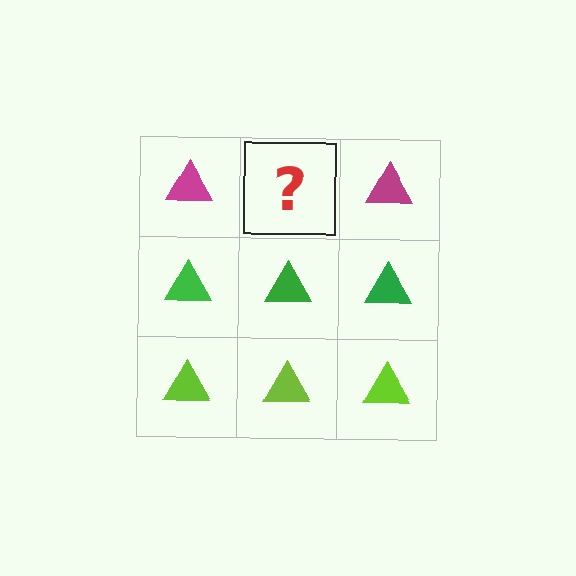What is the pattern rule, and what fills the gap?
The rule is that each row has a consistent color. The gap should be filled with a magenta triangle.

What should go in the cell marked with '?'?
The missing cell should contain a magenta triangle.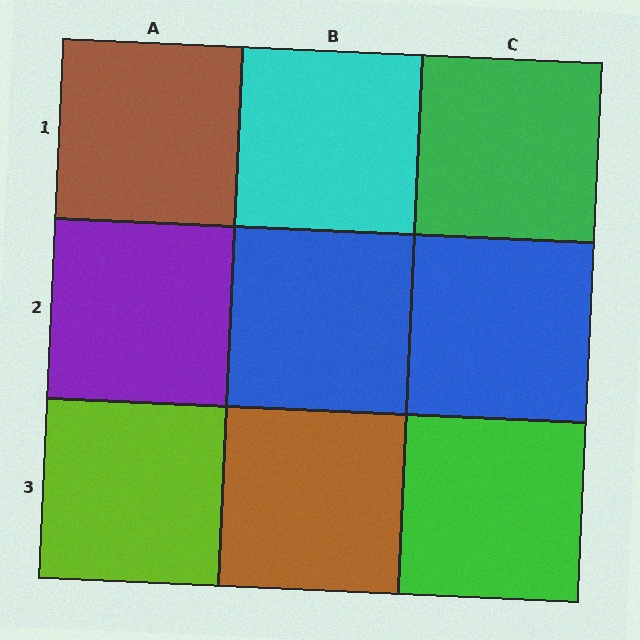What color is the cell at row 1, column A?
Brown.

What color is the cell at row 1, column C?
Green.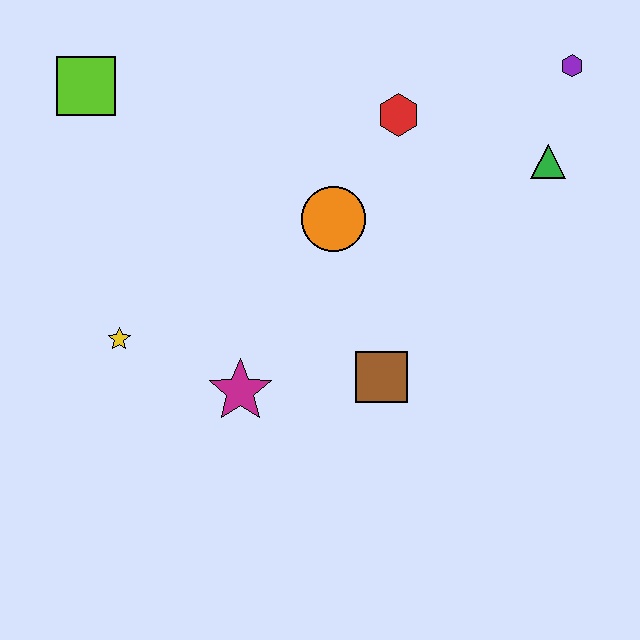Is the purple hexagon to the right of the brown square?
Yes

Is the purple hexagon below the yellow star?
No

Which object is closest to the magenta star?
The yellow star is closest to the magenta star.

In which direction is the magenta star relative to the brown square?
The magenta star is to the left of the brown square.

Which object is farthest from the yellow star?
The purple hexagon is farthest from the yellow star.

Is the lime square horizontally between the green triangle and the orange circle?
No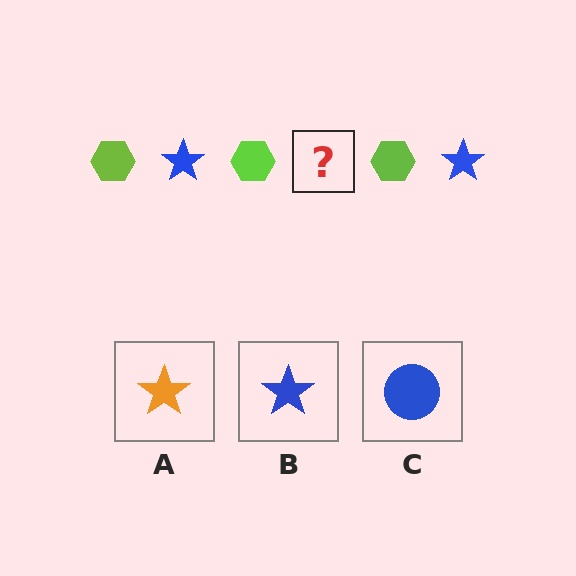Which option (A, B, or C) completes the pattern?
B.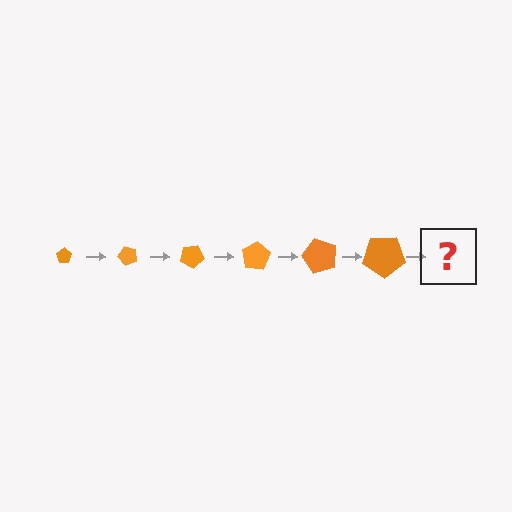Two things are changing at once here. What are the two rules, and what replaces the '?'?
The two rules are that the pentagon grows larger each step and it rotates 50 degrees each step. The '?' should be a pentagon, larger than the previous one and rotated 300 degrees from the start.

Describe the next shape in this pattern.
It should be a pentagon, larger than the previous one and rotated 300 degrees from the start.